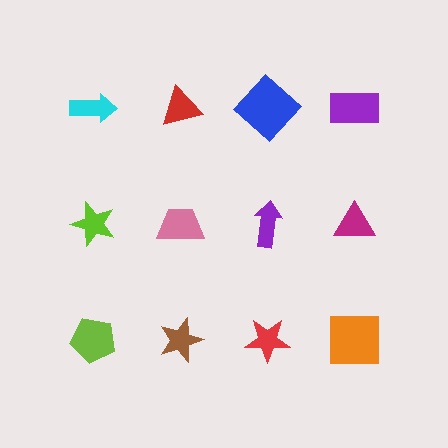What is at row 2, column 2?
A pink trapezoid.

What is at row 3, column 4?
An orange square.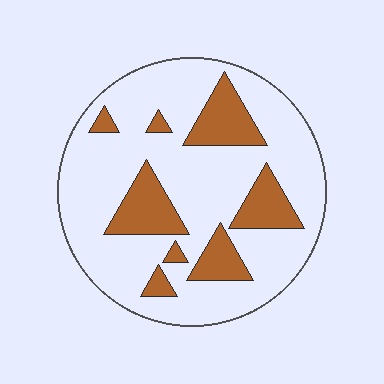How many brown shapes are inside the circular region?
8.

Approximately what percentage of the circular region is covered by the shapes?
Approximately 25%.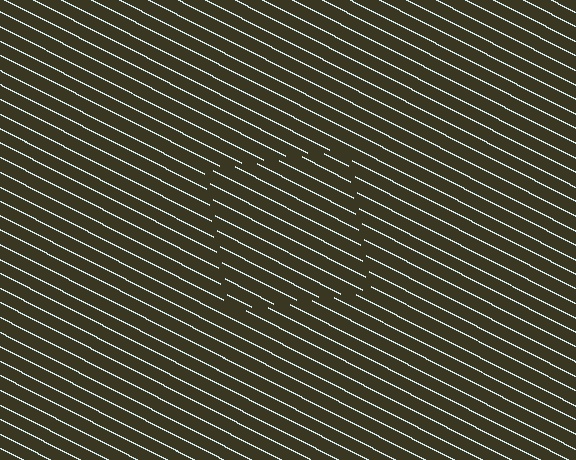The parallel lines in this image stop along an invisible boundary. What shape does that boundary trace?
An illusory square. The interior of the shape contains the same grating, shifted by half a period — the contour is defined by the phase discontinuity where line-ends from the inner and outer gratings abut.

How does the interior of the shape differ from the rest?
The interior of the shape contains the same grating, shifted by half a period — the contour is defined by the phase discontinuity where line-ends from the inner and outer gratings abut.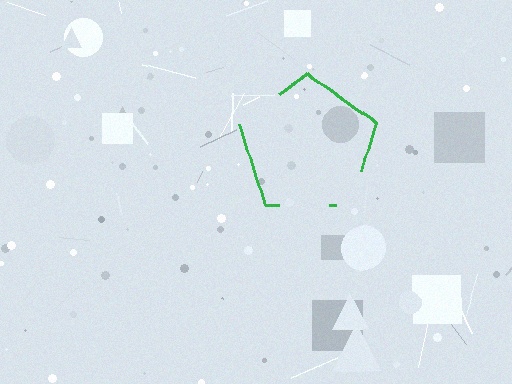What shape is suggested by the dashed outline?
The dashed outline suggests a pentagon.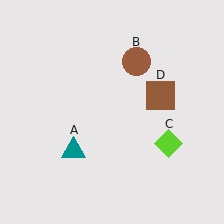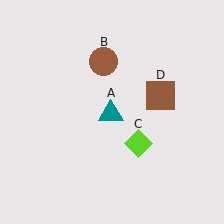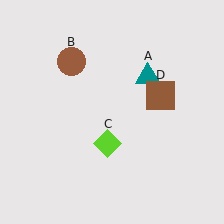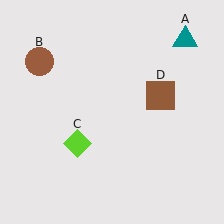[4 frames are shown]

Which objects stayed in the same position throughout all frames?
Brown square (object D) remained stationary.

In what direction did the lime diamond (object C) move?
The lime diamond (object C) moved left.